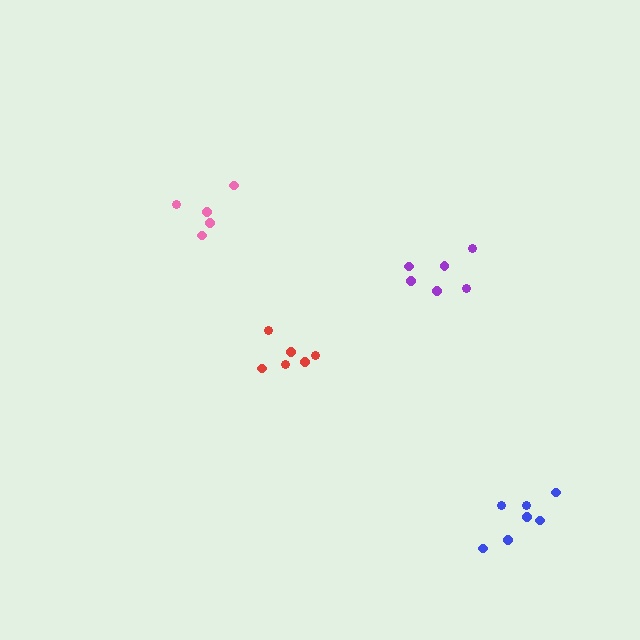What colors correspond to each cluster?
The clusters are colored: purple, red, pink, blue.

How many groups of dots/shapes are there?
There are 4 groups.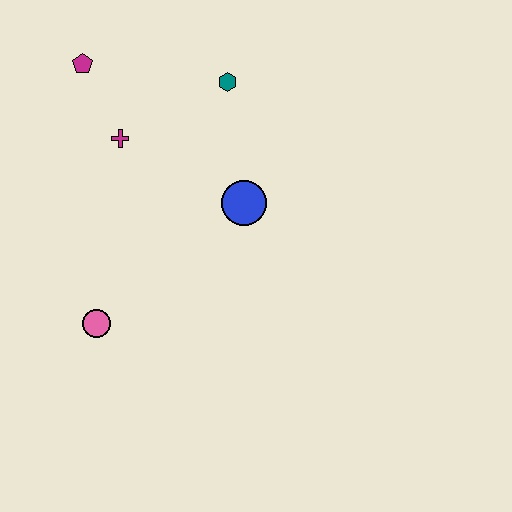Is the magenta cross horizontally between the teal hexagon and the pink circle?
Yes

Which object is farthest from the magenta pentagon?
The pink circle is farthest from the magenta pentagon.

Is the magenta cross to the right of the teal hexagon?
No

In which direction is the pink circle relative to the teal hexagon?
The pink circle is below the teal hexagon.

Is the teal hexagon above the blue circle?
Yes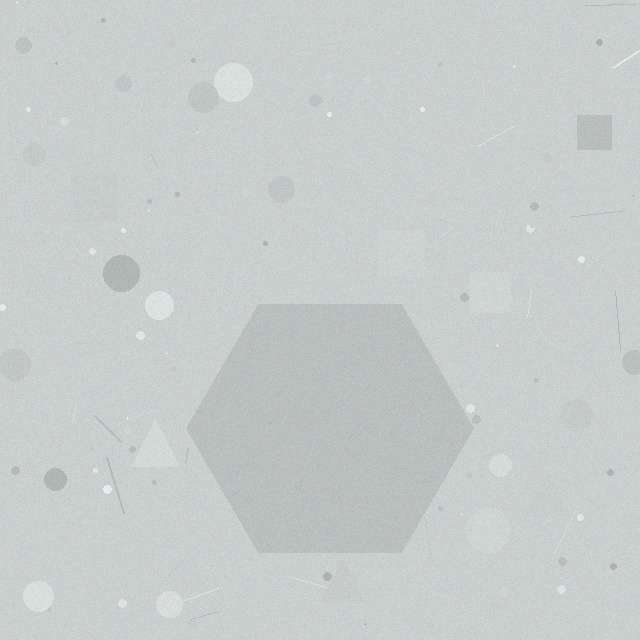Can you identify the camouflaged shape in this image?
The camouflaged shape is a hexagon.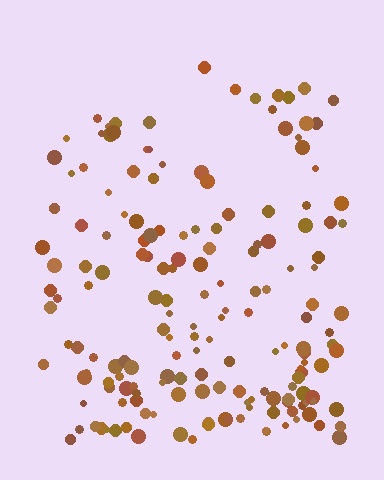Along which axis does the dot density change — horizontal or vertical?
Vertical.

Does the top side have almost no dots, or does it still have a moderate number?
Still a moderate number, just noticeably fewer than the bottom.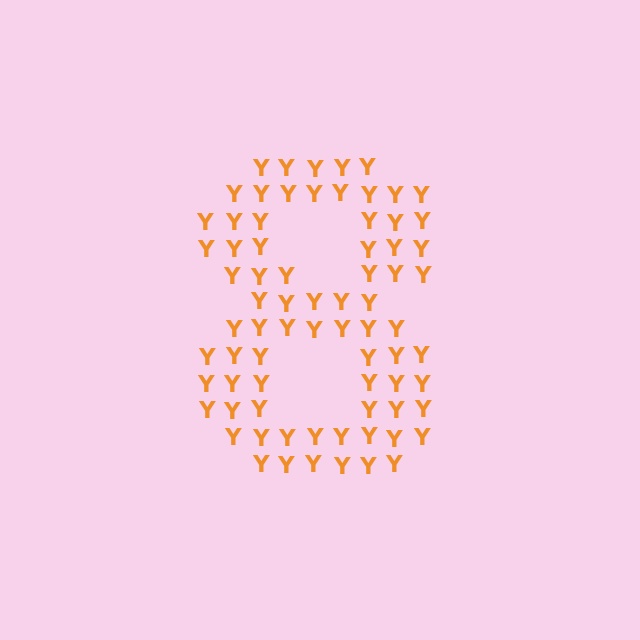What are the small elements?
The small elements are letter Y's.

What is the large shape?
The large shape is the digit 8.